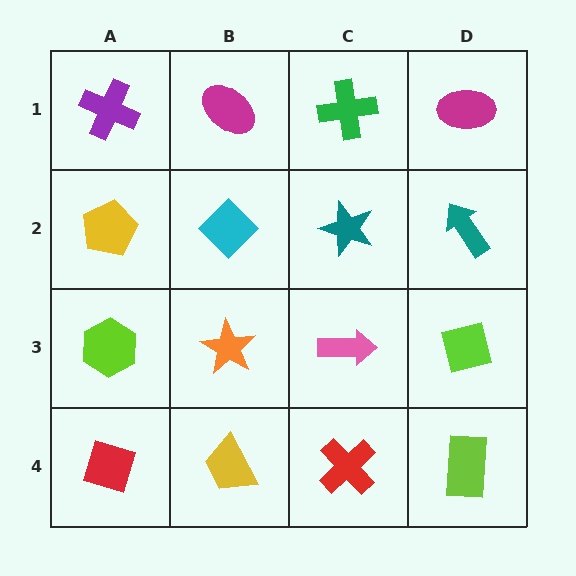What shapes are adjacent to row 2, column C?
A green cross (row 1, column C), a pink arrow (row 3, column C), a cyan diamond (row 2, column B), a teal arrow (row 2, column D).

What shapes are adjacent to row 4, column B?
An orange star (row 3, column B), a red diamond (row 4, column A), a red cross (row 4, column C).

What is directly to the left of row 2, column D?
A teal star.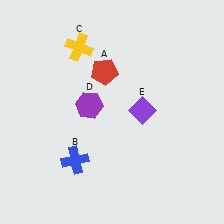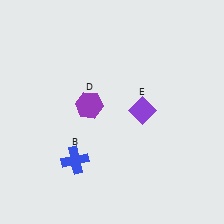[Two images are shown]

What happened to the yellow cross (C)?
The yellow cross (C) was removed in Image 2. It was in the top-left area of Image 1.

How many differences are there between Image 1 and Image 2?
There are 2 differences between the two images.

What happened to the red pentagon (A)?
The red pentagon (A) was removed in Image 2. It was in the top-left area of Image 1.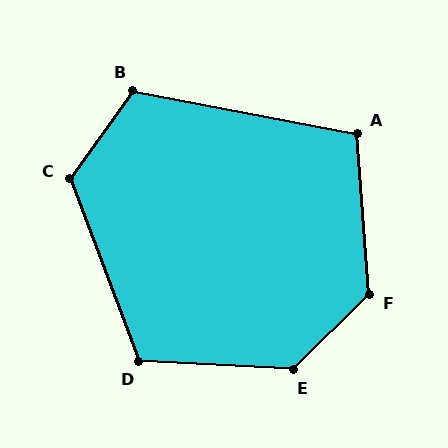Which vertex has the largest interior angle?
E, at approximately 132 degrees.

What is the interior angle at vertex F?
Approximately 131 degrees (obtuse).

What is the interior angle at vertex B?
Approximately 115 degrees (obtuse).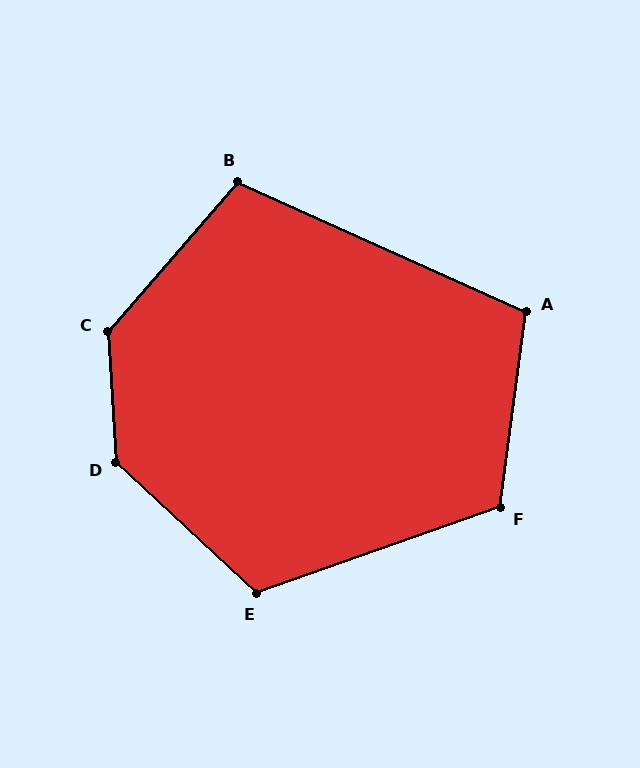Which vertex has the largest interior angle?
D, at approximately 136 degrees.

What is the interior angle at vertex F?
Approximately 117 degrees (obtuse).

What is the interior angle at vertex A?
Approximately 107 degrees (obtuse).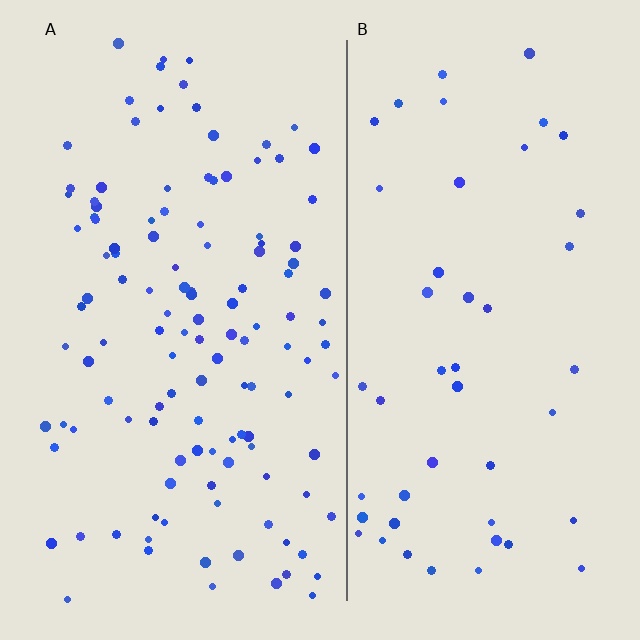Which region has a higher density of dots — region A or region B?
A (the left).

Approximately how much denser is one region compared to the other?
Approximately 2.5× — region A over region B.